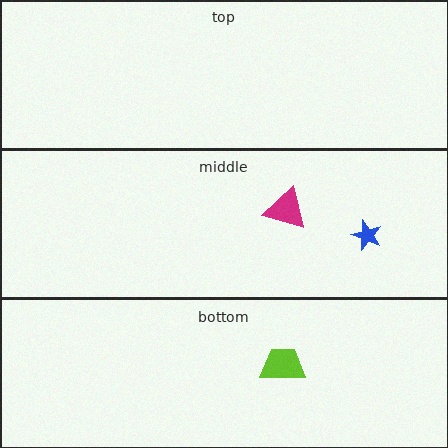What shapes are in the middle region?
The blue star, the magenta triangle.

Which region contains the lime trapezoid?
The bottom region.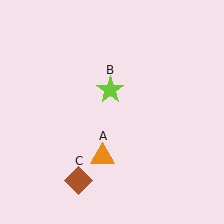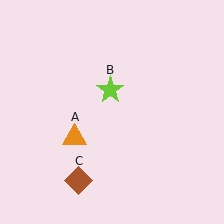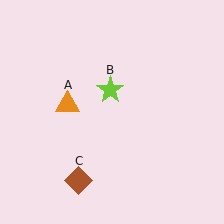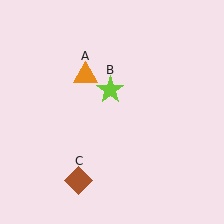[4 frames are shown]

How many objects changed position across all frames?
1 object changed position: orange triangle (object A).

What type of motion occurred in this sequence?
The orange triangle (object A) rotated clockwise around the center of the scene.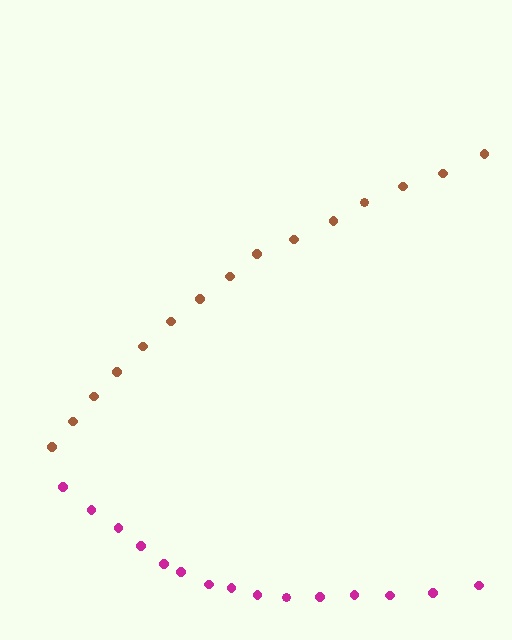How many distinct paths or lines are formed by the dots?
There are 2 distinct paths.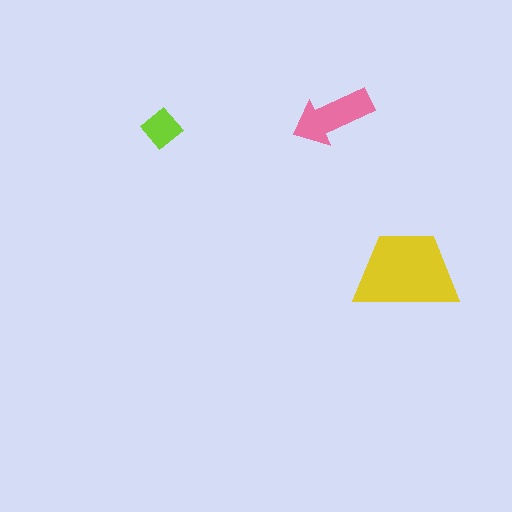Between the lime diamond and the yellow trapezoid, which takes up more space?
The yellow trapezoid.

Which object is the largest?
The yellow trapezoid.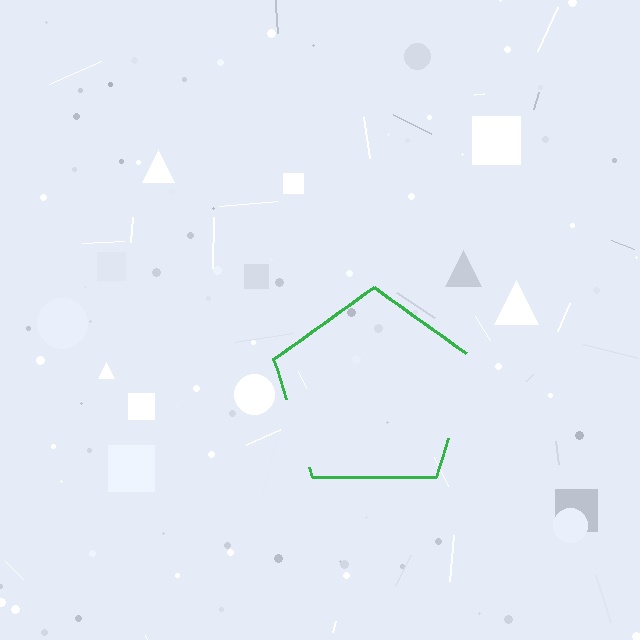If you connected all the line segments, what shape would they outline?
They would outline a pentagon.